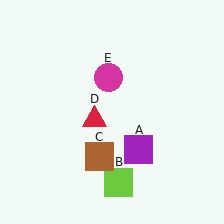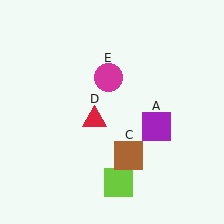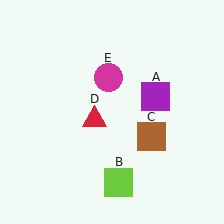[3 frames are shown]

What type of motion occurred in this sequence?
The purple square (object A), brown square (object C) rotated counterclockwise around the center of the scene.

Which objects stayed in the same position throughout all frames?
Lime square (object B) and red triangle (object D) and magenta circle (object E) remained stationary.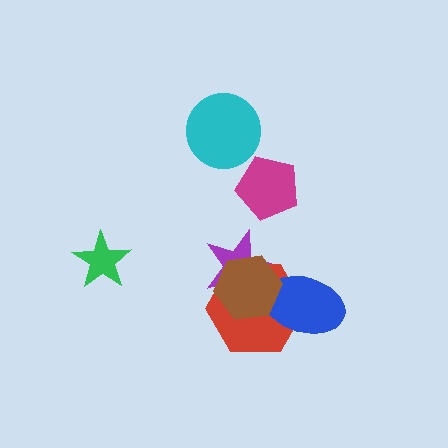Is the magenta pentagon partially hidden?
No, no other shape covers it.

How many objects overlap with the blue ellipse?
2 objects overlap with the blue ellipse.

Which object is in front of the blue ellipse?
The brown hexagon is in front of the blue ellipse.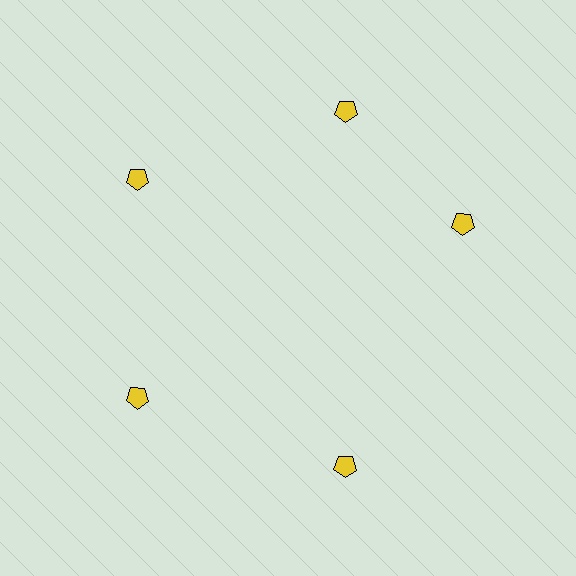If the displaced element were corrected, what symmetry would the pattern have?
It would have 5-fold rotational symmetry — the pattern would map onto itself every 72 degrees.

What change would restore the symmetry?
The symmetry would be restored by rotating it back into even spacing with its neighbors so that all 5 pentagons sit at equal angles and equal distance from the center.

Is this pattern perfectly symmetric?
No. The 5 yellow pentagons are arranged in a ring, but one element near the 3 o'clock position is rotated out of alignment along the ring, breaking the 5-fold rotational symmetry.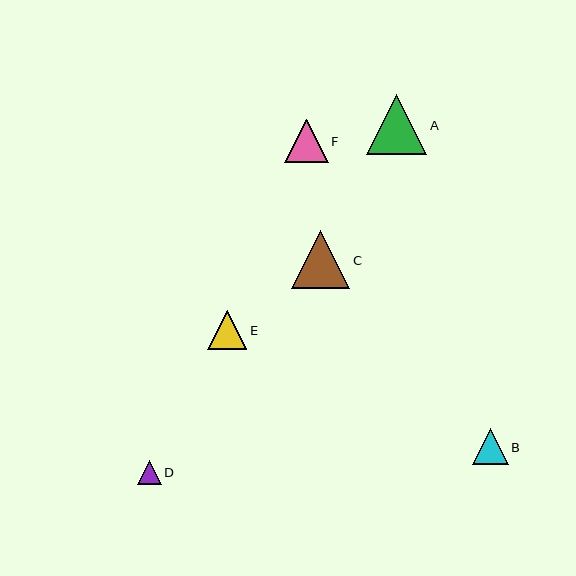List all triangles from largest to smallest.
From largest to smallest: A, C, F, E, B, D.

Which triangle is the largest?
Triangle A is the largest with a size of approximately 60 pixels.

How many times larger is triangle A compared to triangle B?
Triangle A is approximately 1.7 times the size of triangle B.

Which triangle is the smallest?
Triangle D is the smallest with a size of approximately 24 pixels.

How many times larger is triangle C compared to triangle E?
Triangle C is approximately 1.5 times the size of triangle E.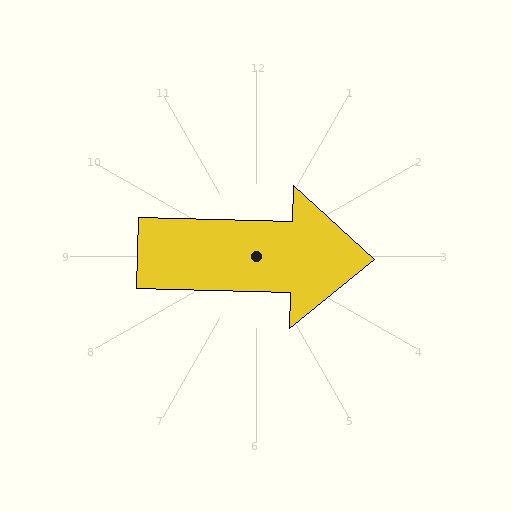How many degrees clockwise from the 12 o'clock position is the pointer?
Approximately 92 degrees.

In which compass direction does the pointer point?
East.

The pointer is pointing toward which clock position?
Roughly 3 o'clock.